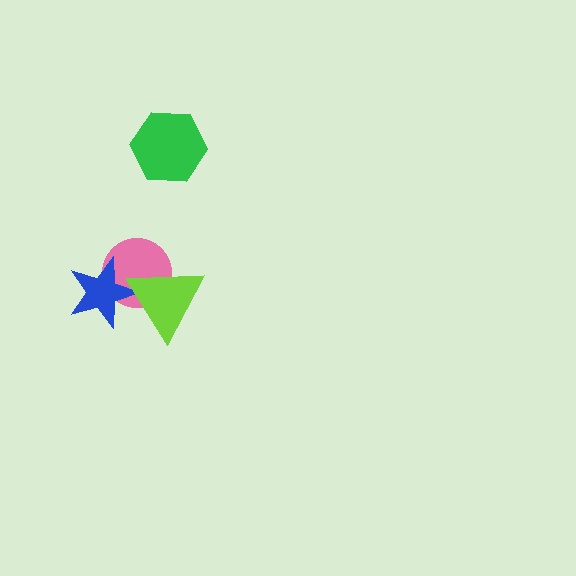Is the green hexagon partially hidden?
No, no other shape covers it.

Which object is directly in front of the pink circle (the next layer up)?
The blue star is directly in front of the pink circle.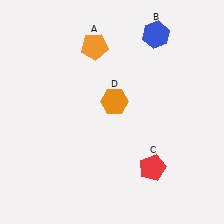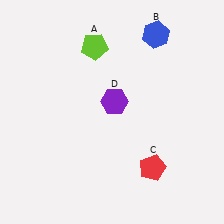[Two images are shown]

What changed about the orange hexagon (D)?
In Image 1, D is orange. In Image 2, it changed to purple.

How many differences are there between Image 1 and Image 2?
There are 2 differences between the two images.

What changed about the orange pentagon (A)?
In Image 1, A is orange. In Image 2, it changed to lime.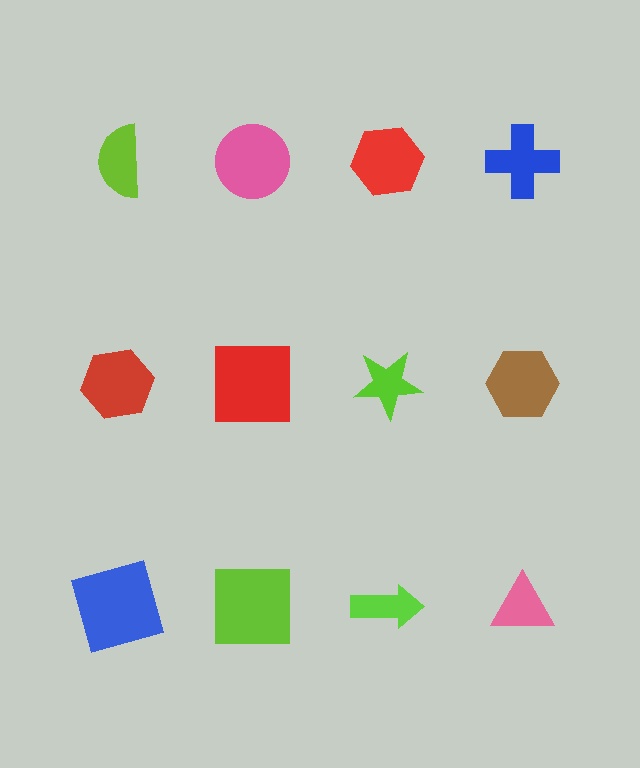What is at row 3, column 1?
A blue square.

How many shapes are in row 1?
4 shapes.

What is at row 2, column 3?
A lime star.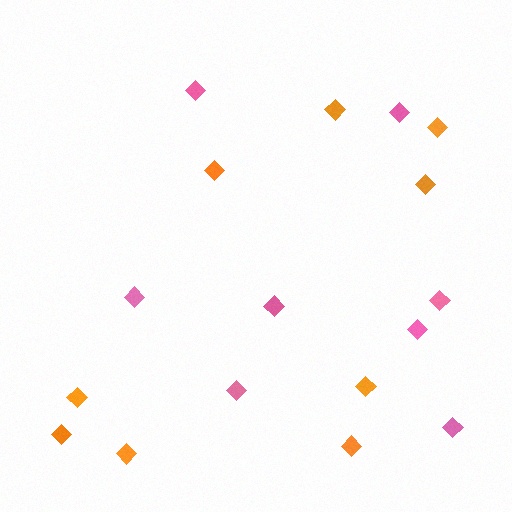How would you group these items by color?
There are 2 groups: one group of orange diamonds (9) and one group of pink diamonds (8).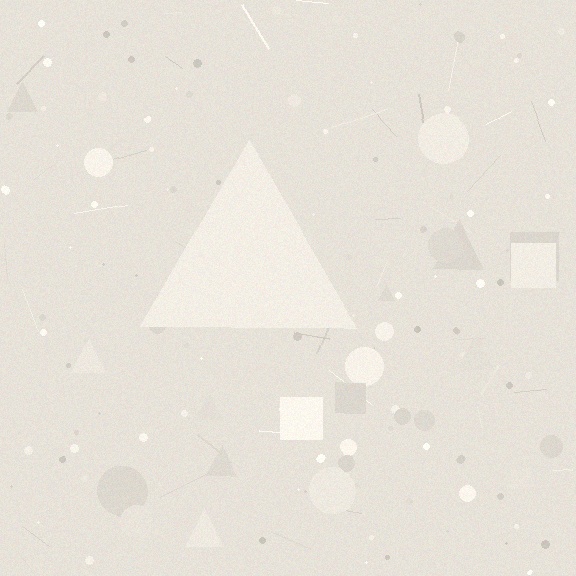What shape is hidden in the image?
A triangle is hidden in the image.